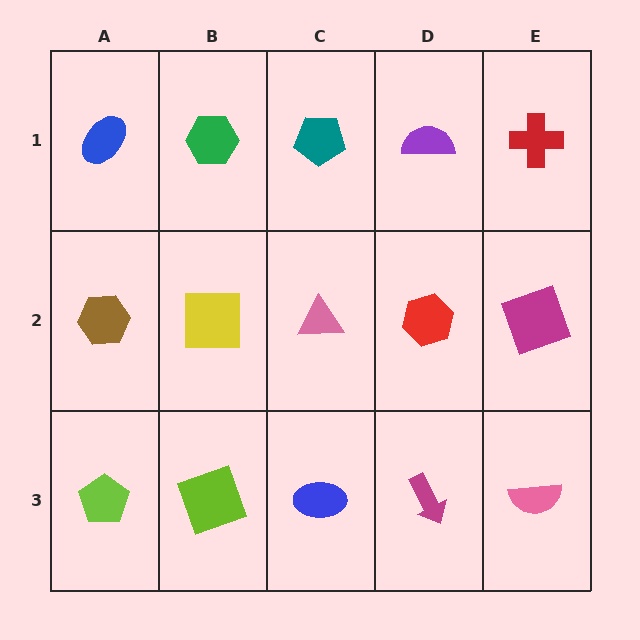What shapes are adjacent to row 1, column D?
A red hexagon (row 2, column D), a teal pentagon (row 1, column C), a red cross (row 1, column E).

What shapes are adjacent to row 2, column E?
A red cross (row 1, column E), a pink semicircle (row 3, column E), a red hexagon (row 2, column D).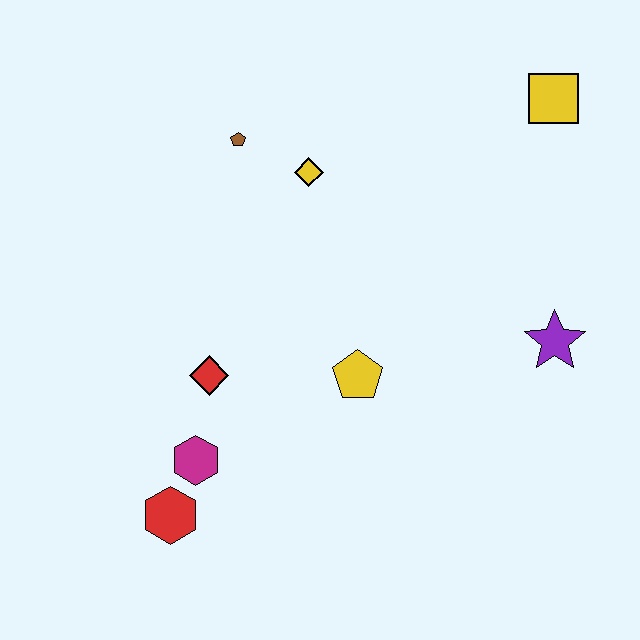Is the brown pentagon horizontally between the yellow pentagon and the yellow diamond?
No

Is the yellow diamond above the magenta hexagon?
Yes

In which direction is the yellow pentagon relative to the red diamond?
The yellow pentagon is to the right of the red diamond.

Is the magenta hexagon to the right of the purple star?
No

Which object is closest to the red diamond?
The magenta hexagon is closest to the red diamond.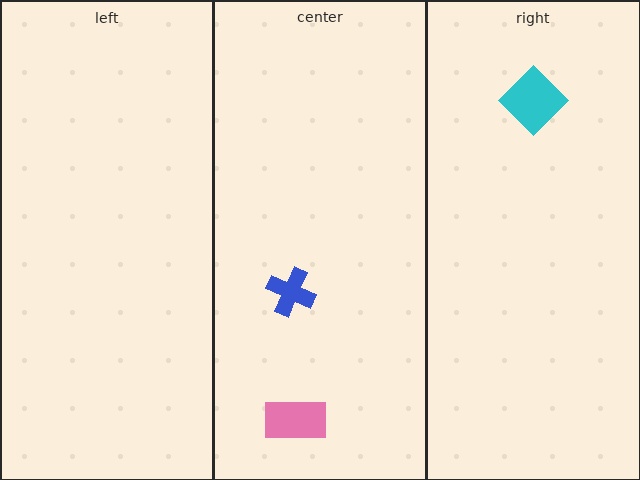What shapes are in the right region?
The cyan diamond.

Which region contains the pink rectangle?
The center region.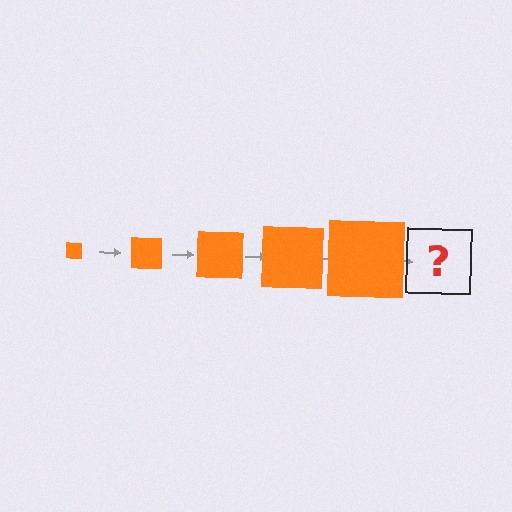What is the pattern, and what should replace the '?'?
The pattern is that the square gets progressively larger each step. The '?' should be an orange square, larger than the previous one.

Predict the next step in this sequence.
The next step is an orange square, larger than the previous one.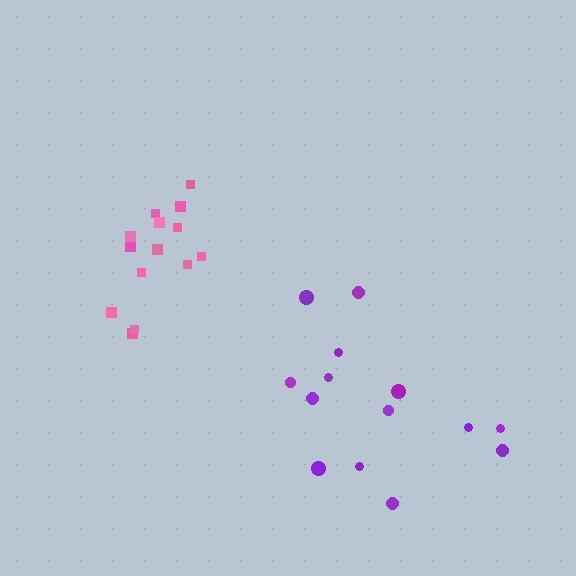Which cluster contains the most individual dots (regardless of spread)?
Purple (14).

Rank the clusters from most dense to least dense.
pink, purple.